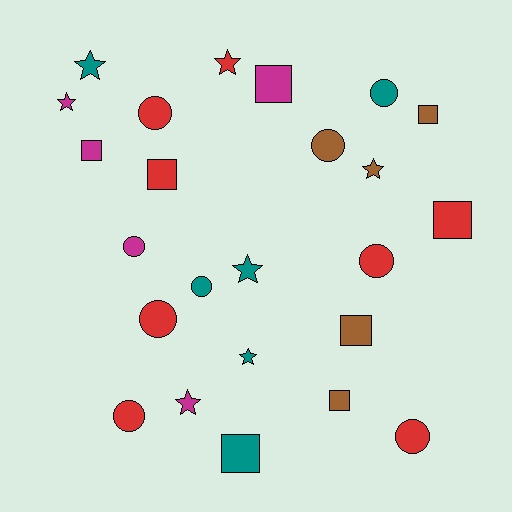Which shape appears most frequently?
Circle, with 9 objects.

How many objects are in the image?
There are 24 objects.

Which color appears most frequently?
Red, with 8 objects.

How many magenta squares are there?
There are 2 magenta squares.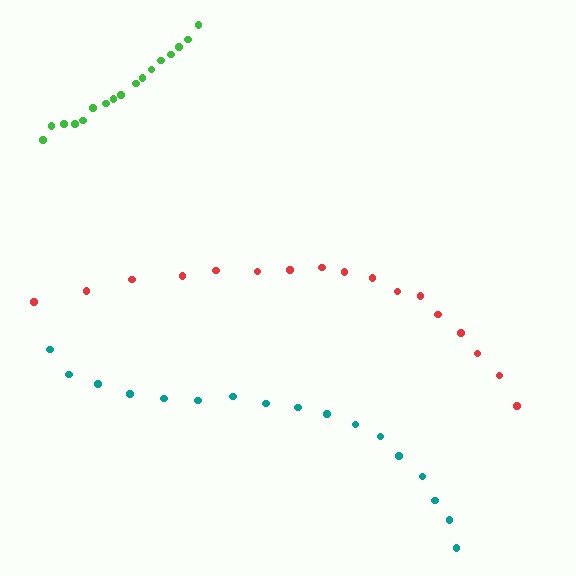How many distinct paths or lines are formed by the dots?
There are 3 distinct paths.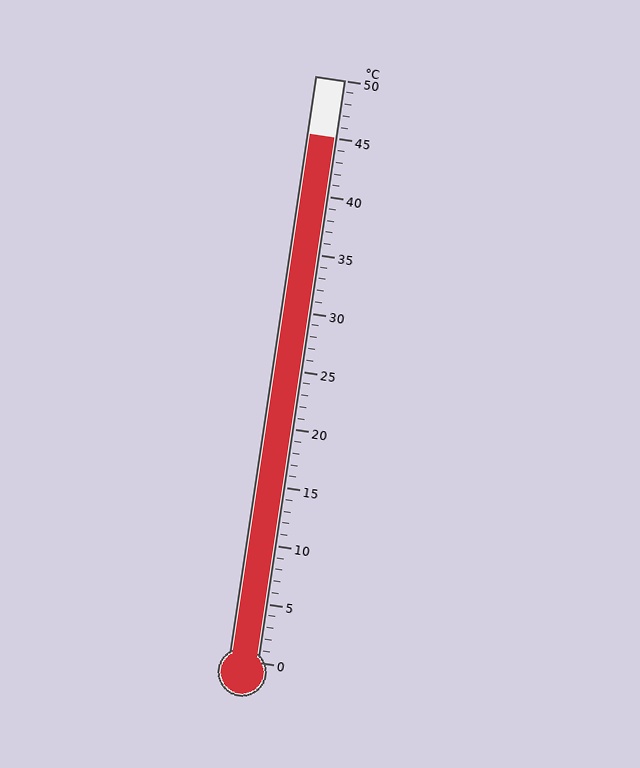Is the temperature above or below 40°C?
The temperature is above 40°C.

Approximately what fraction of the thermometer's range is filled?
The thermometer is filled to approximately 90% of its range.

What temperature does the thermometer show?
The thermometer shows approximately 45°C.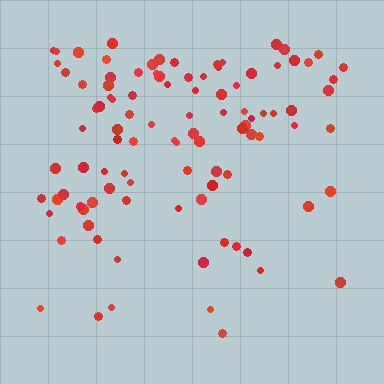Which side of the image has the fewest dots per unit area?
The bottom.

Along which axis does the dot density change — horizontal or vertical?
Vertical.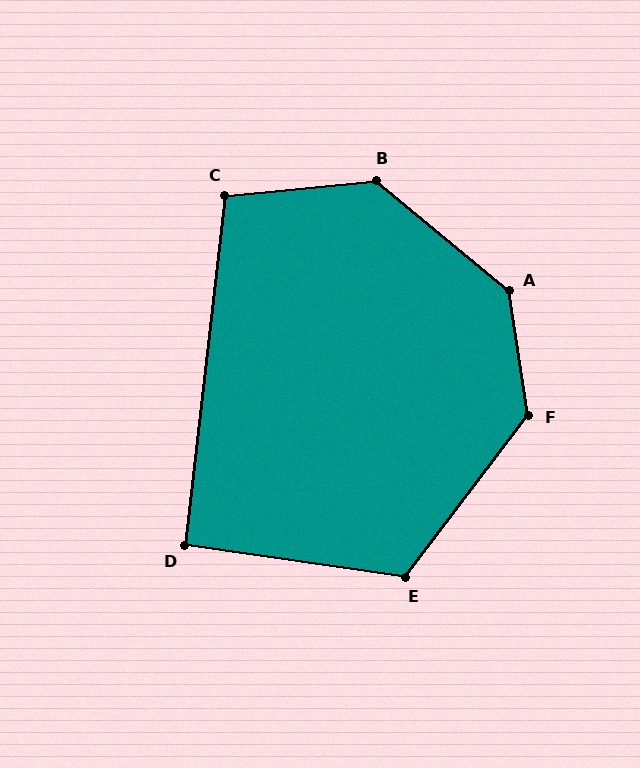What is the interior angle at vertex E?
Approximately 119 degrees (obtuse).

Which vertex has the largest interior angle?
A, at approximately 138 degrees.